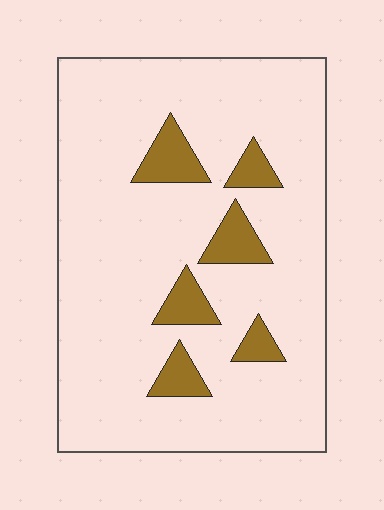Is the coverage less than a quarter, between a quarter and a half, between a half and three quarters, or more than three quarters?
Less than a quarter.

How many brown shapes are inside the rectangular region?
6.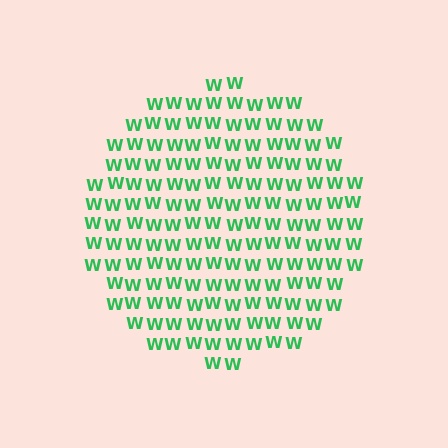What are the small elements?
The small elements are letter W's.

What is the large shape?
The large shape is a circle.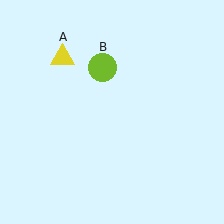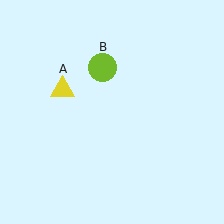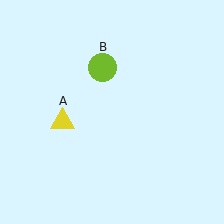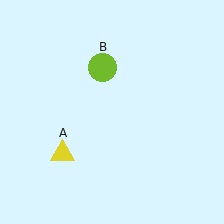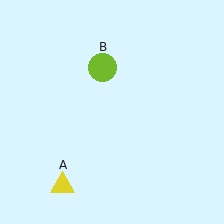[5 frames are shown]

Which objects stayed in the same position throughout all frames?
Lime circle (object B) remained stationary.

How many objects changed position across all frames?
1 object changed position: yellow triangle (object A).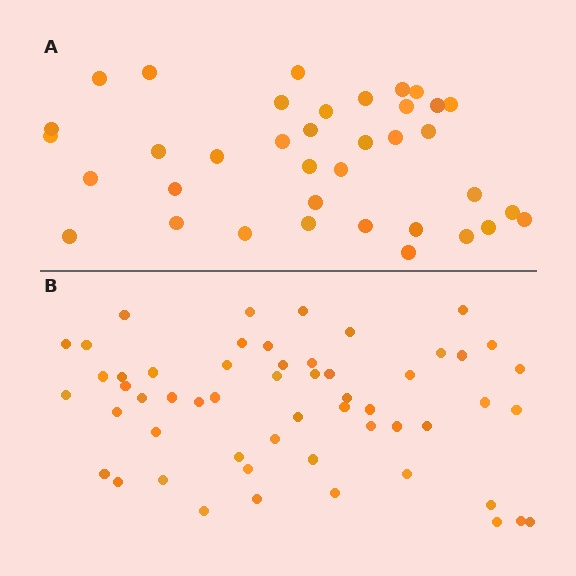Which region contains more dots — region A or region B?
Region B (the bottom region) has more dots.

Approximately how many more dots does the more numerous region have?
Region B has approximately 20 more dots than region A.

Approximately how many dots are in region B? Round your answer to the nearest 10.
About 60 dots. (The exact count is 55, which rounds to 60.)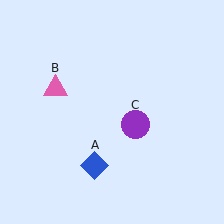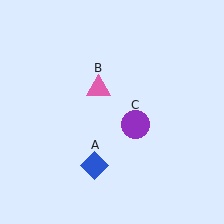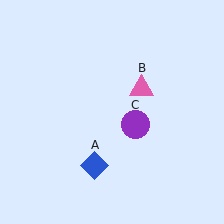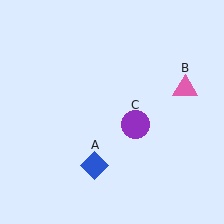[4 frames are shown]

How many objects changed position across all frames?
1 object changed position: pink triangle (object B).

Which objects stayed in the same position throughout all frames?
Blue diamond (object A) and purple circle (object C) remained stationary.